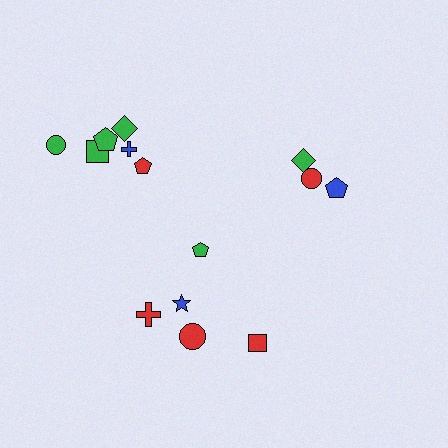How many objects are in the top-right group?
There are 3 objects.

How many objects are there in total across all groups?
There are 14 objects.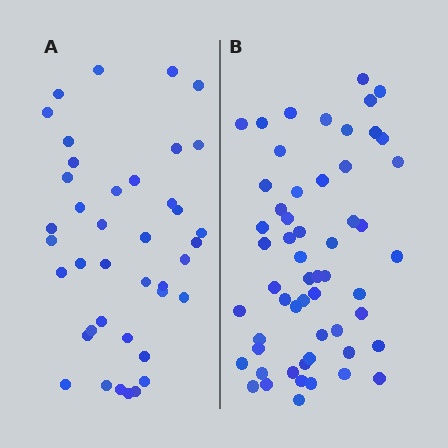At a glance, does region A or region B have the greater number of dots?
Region B (the right region) has more dots.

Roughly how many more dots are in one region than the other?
Region B has approximately 15 more dots than region A.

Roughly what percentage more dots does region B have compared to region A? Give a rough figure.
About 40% more.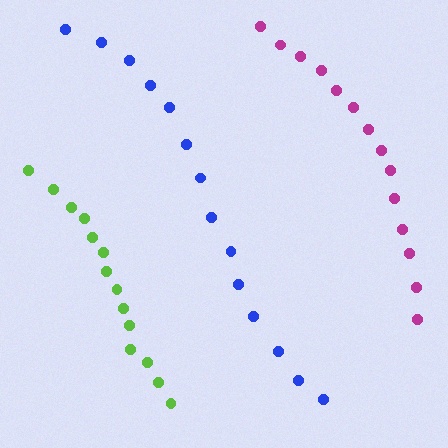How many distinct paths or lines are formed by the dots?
There are 3 distinct paths.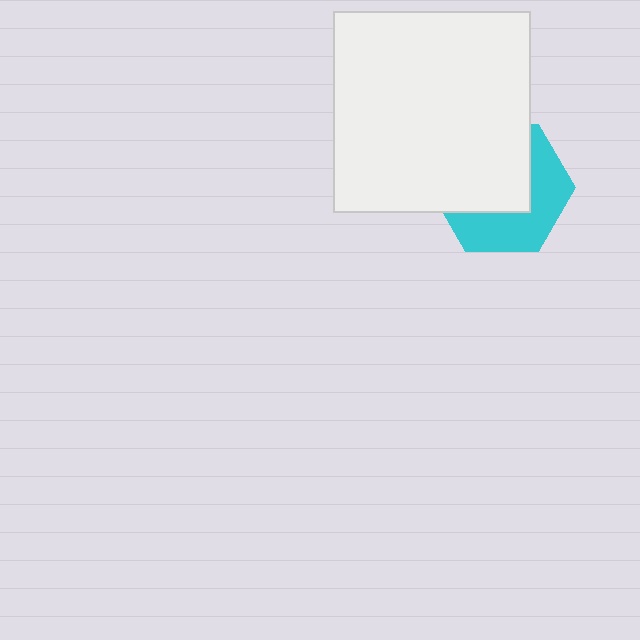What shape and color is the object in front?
The object in front is a white rectangle.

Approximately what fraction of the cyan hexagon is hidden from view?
Roughly 56% of the cyan hexagon is hidden behind the white rectangle.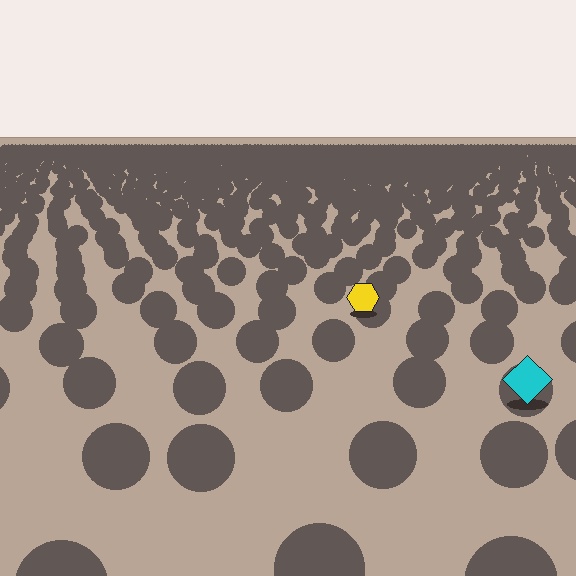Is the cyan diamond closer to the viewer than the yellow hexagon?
Yes. The cyan diamond is closer — you can tell from the texture gradient: the ground texture is coarser near it.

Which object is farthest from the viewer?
The yellow hexagon is farthest from the viewer. It appears smaller and the ground texture around it is denser.